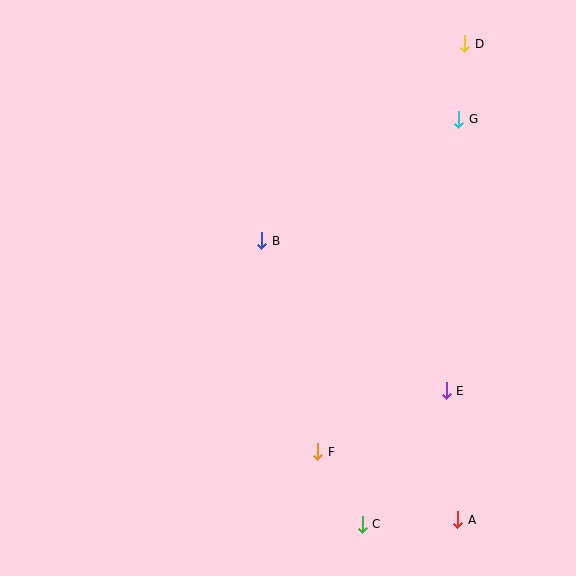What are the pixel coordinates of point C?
Point C is at (362, 524).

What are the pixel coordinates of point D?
Point D is at (465, 44).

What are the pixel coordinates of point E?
Point E is at (446, 391).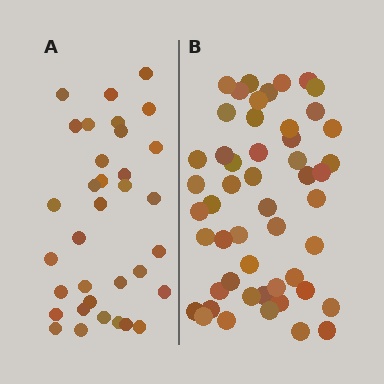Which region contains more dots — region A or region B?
Region B (the right region) has more dots.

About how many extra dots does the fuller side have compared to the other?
Region B has approximately 15 more dots than region A.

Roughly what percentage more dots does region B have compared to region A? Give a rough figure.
About 50% more.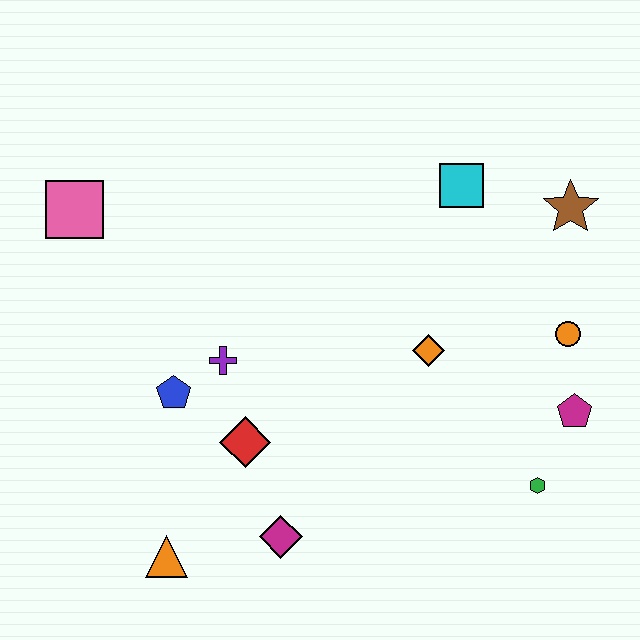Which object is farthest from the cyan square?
The orange triangle is farthest from the cyan square.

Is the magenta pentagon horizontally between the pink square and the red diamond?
No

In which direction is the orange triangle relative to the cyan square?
The orange triangle is below the cyan square.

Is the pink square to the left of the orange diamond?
Yes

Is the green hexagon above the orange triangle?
Yes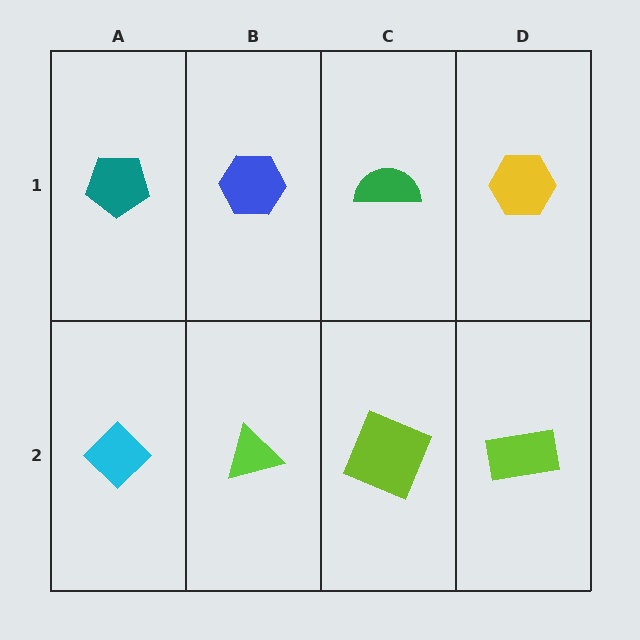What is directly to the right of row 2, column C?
A lime rectangle.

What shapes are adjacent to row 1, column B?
A lime triangle (row 2, column B), a teal pentagon (row 1, column A), a green semicircle (row 1, column C).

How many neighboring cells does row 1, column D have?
2.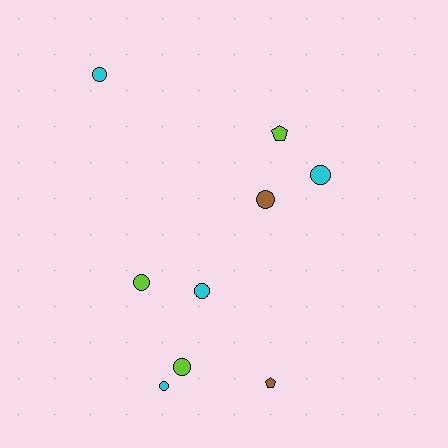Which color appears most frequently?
Cyan, with 4 objects.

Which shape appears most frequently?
Circle, with 7 objects.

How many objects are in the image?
There are 9 objects.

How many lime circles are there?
There are 2 lime circles.